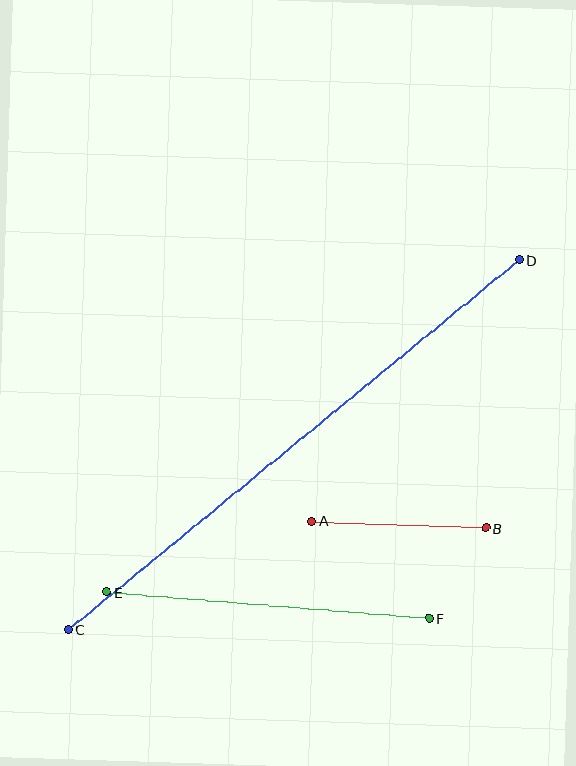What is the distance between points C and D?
The distance is approximately 583 pixels.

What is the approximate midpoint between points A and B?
The midpoint is at approximately (399, 525) pixels.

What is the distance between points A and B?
The distance is approximately 174 pixels.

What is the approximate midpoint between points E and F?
The midpoint is at approximately (268, 605) pixels.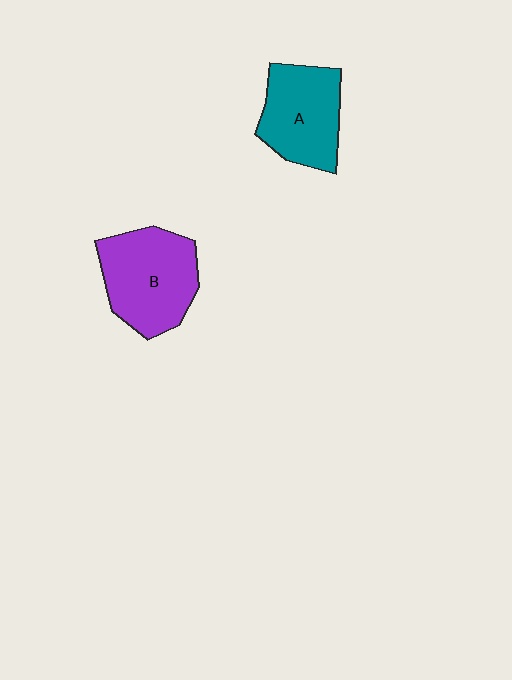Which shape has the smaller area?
Shape A (teal).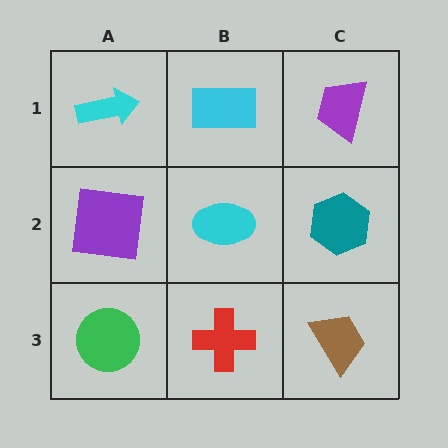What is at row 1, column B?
A cyan rectangle.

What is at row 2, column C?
A teal hexagon.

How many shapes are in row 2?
3 shapes.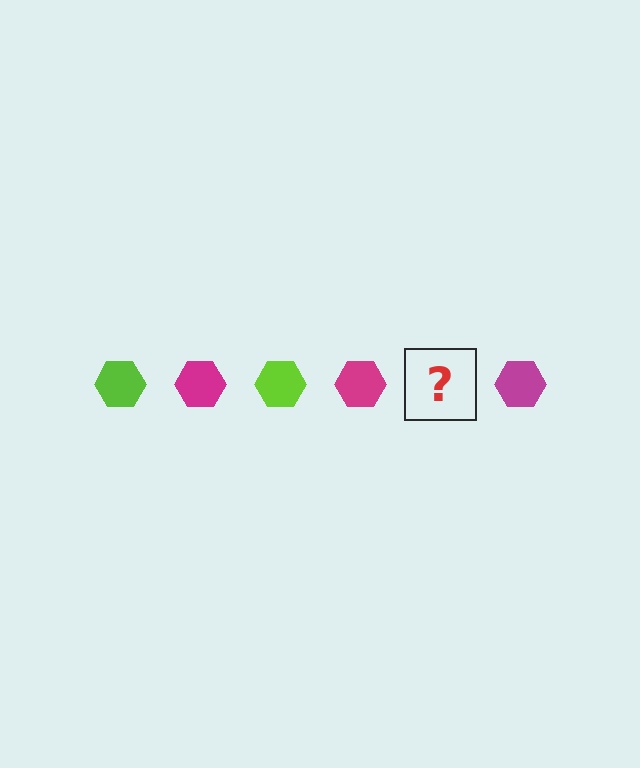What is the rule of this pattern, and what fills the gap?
The rule is that the pattern cycles through lime, magenta hexagons. The gap should be filled with a lime hexagon.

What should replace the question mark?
The question mark should be replaced with a lime hexagon.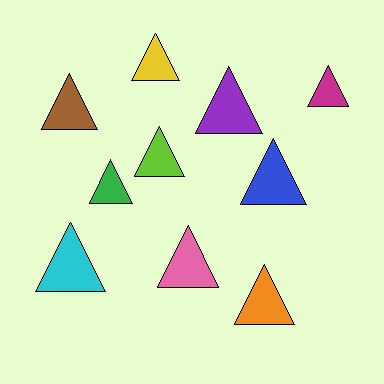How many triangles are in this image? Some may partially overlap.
There are 10 triangles.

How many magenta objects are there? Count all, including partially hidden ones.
There is 1 magenta object.